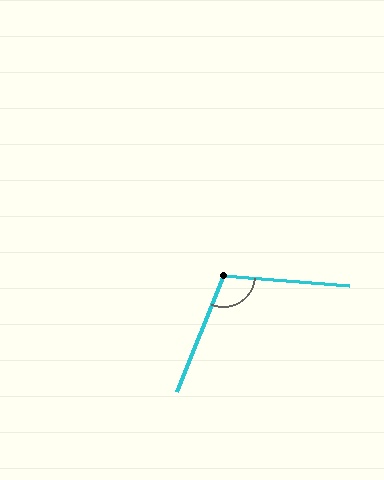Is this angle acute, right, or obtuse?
It is obtuse.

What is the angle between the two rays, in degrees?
Approximately 108 degrees.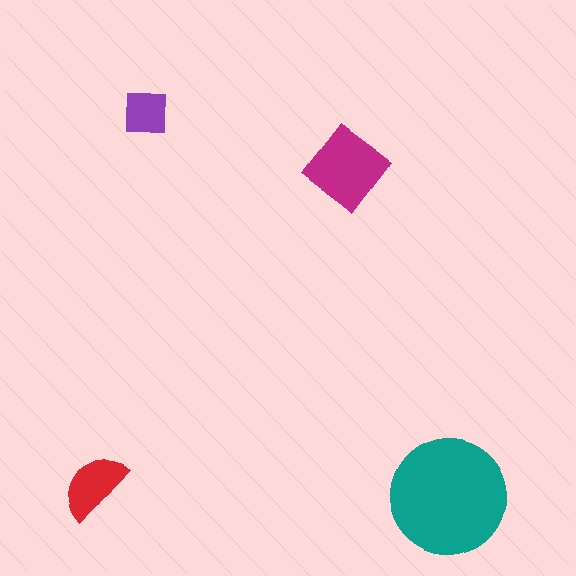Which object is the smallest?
The purple square.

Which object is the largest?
The teal circle.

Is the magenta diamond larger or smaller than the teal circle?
Smaller.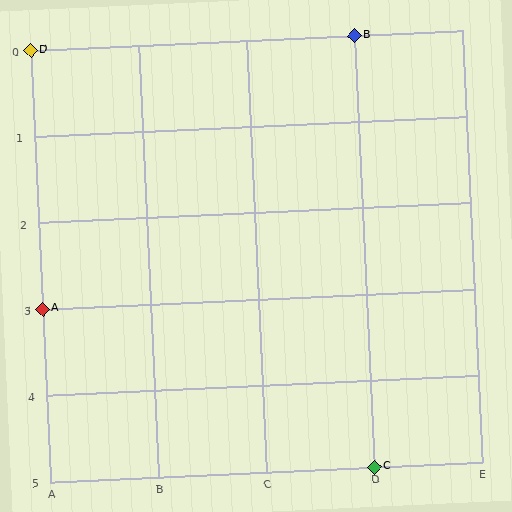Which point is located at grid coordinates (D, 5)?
Point C is at (D, 5).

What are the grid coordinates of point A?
Point A is at grid coordinates (A, 3).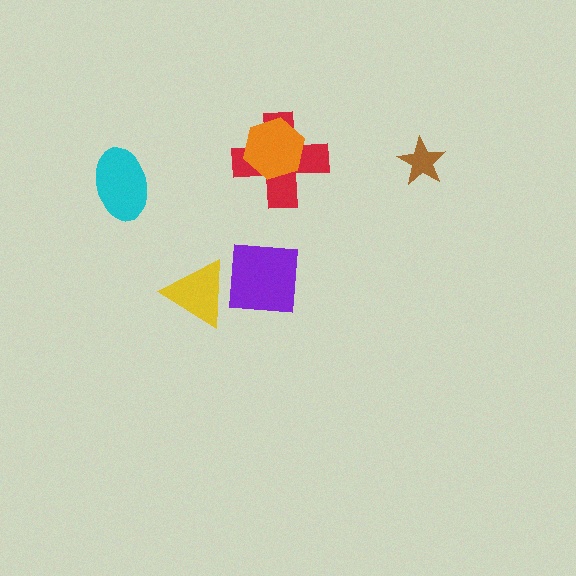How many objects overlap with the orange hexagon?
1 object overlaps with the orange hexagon.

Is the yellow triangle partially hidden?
No, no other shape covers it.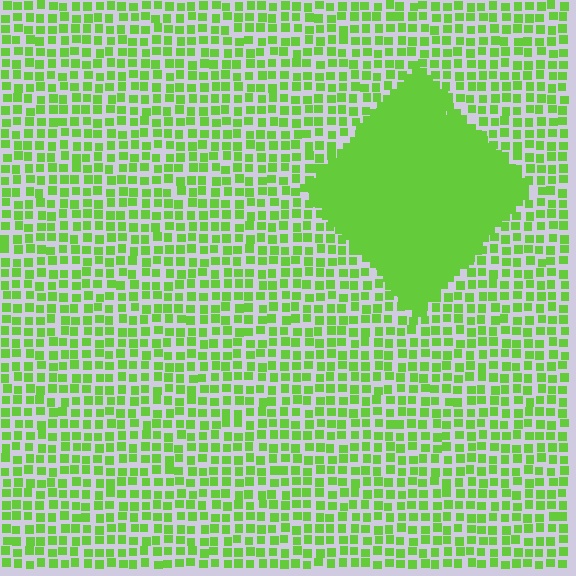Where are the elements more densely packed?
The elements are more densely packed inside the diamond boundary.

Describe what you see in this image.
The image contains small lime elements arranged at two different densities. A diamond-shaped region is visible where the elements are more densely packed than the surrounding area.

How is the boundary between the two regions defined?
The boundary is defined by a change in element density (approximately 2.9x ratio). All elements are the same color, size, and shape.